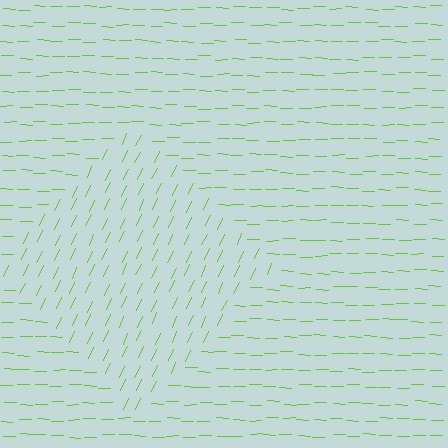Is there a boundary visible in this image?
Yes, there is a texture boundary formed by a change in line orientation.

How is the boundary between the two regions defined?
The boundary is defined purely by a change in line orientation (approximately 66 degrees difference). All lines are the same color and thickness.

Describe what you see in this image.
The image is filled with small lime line segments. A diamond region in the image has lines oriented differently from the surrounding lines, creating a visible texture boundary.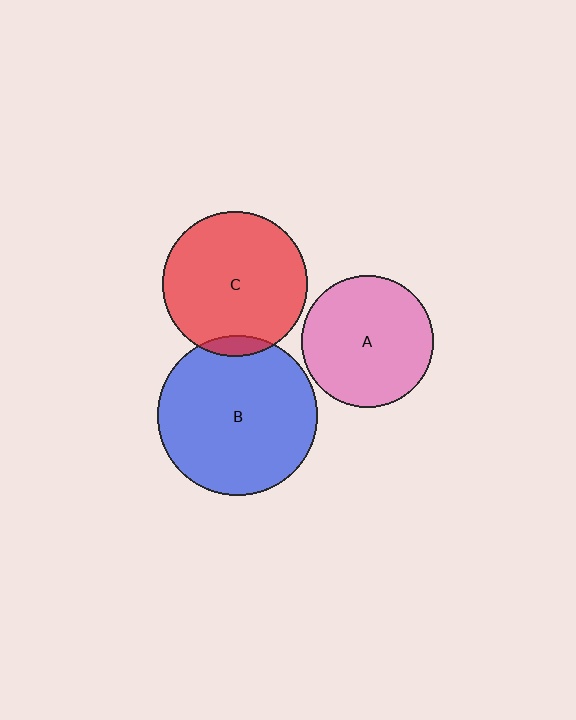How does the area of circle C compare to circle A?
Approximately 1.2 times.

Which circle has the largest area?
Circle B (blue).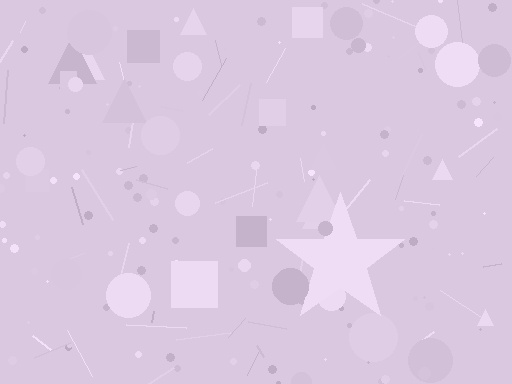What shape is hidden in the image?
A star is hidden in the image.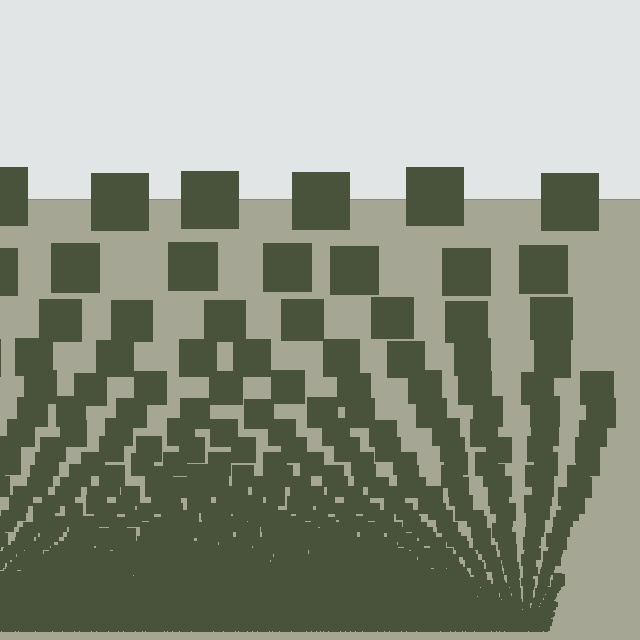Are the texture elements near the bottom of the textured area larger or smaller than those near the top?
Smaller. The gradient is inverted — elements near the bottom are smaller and denser.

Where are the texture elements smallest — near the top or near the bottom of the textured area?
Near the bottom.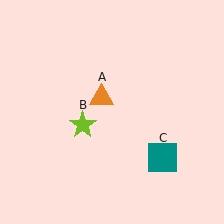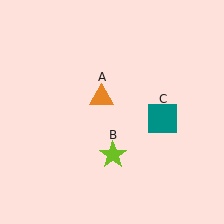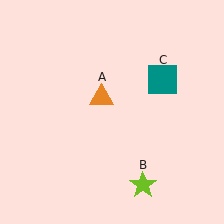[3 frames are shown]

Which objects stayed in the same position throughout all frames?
Orange triangle (object A) remained stationary.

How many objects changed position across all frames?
2 objects changed position: lime star (object B), teal square (object C).